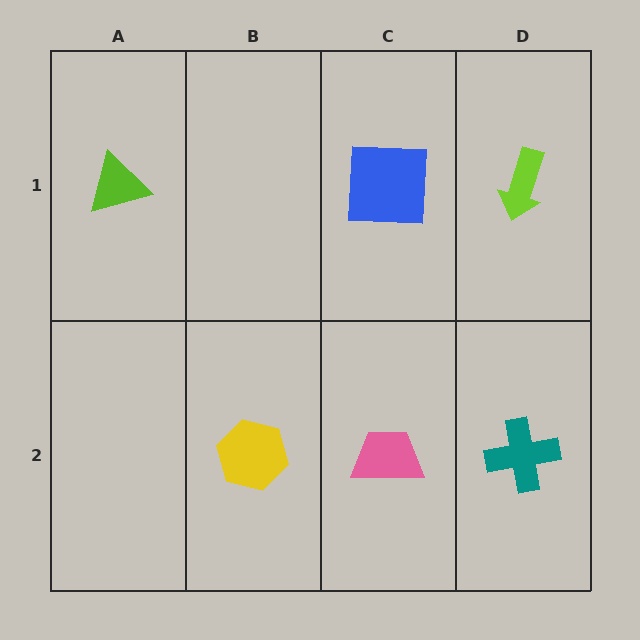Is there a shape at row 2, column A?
No, that cell is empty.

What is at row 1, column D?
A lime arrow.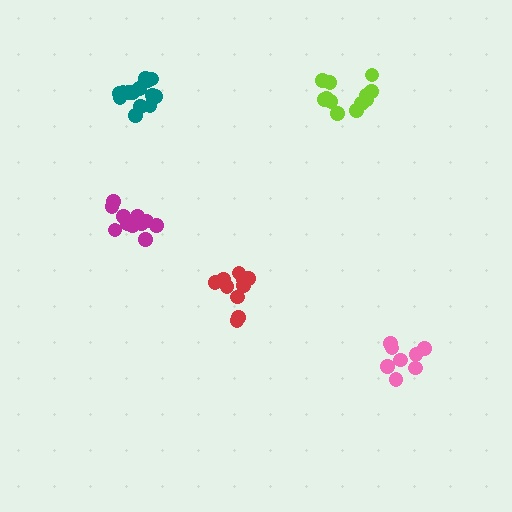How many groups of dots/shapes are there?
There are 5 groups.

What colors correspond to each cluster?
The clusters are colored: red, pink, magenta, lime, teal.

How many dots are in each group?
Group 1: 10 dots, Group 2: 8 dots, Group 3: 12 dots, Group 4: 12 dots, Group 5: 14 dots (56 total).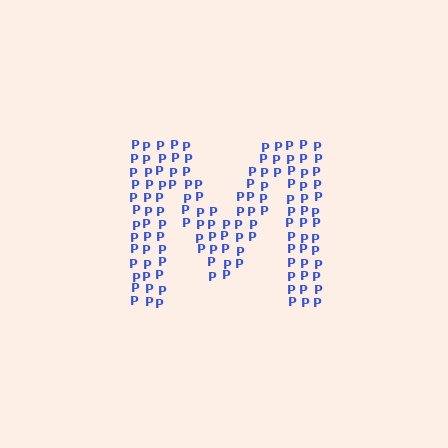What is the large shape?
The large shape is the letter M.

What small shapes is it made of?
It is made of small letter P's.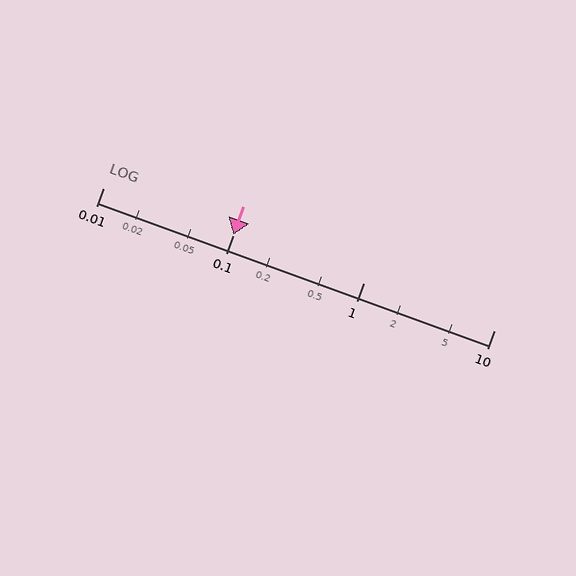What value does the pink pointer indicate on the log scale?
The pointer indicates approximately 0.1.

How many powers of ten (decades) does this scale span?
The scale spans 3 decades, from 0.01 to 10.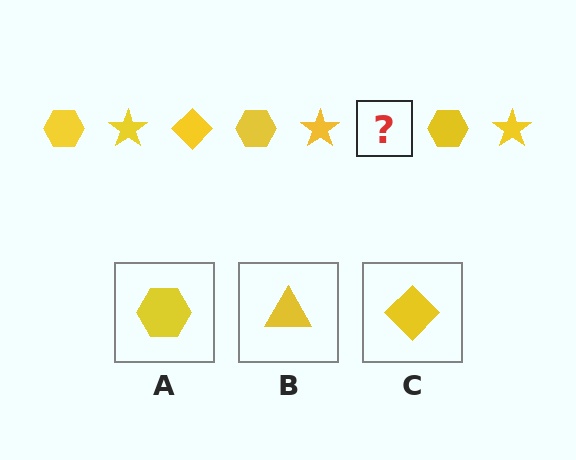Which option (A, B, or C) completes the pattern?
C.